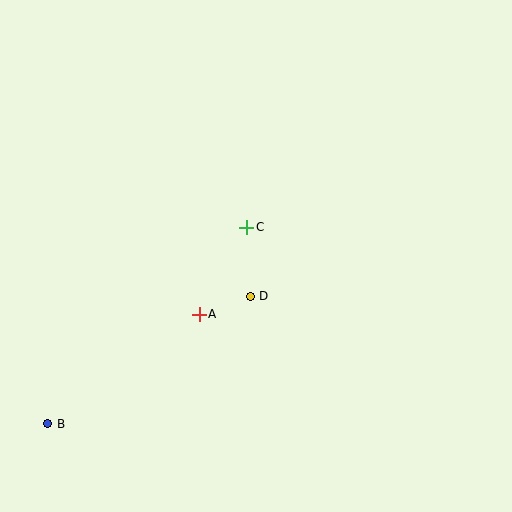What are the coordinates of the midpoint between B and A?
The midpoint between B and A is at (124, 369).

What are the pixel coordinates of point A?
Point A is at (199, 314).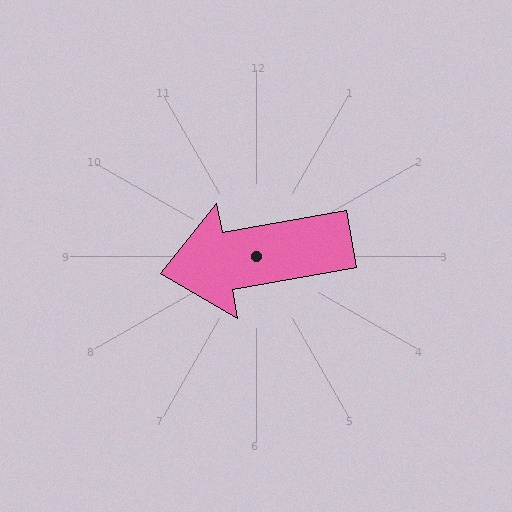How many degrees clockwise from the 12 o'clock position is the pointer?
Approximately 260 degrees.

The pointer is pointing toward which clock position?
Roughly 9 o'clock.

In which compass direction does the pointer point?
West.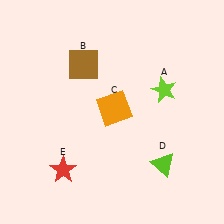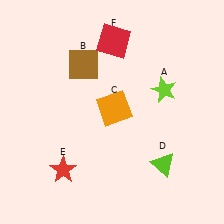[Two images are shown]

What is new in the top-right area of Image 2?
A red square (F) was added in the top-right area of Image 2.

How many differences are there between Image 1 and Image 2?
There is 1 difference between the two images.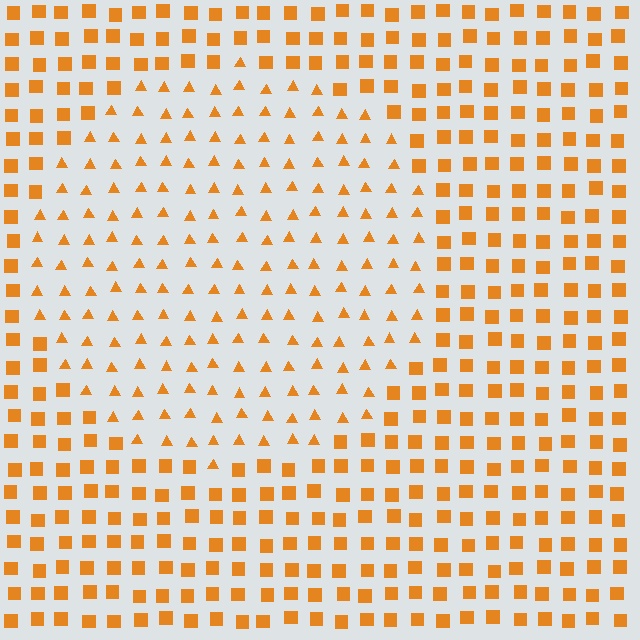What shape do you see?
I see a circle.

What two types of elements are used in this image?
The image uses triangles inside the circle region and squares outside it.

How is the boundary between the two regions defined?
The boundary is defined by a change in element shape: triangles inside vs. squares outside. All elements share the same color and spacing.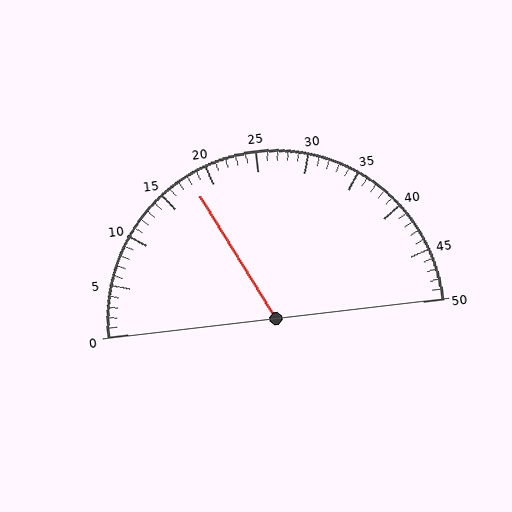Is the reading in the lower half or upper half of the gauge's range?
The reading is in the lower half of the range (0 to 50).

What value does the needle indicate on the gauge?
The needle indicates approximately 18.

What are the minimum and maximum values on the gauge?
The gauge ranges from 0 to 50.